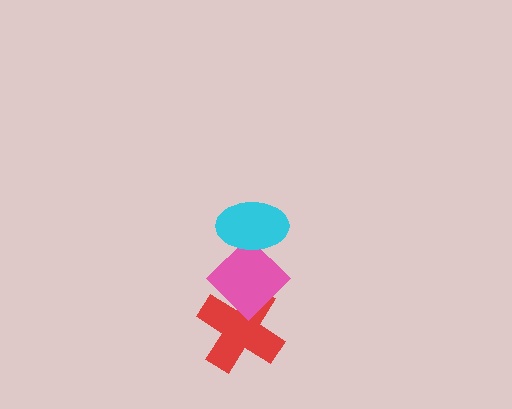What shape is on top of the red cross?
The pink diamond is on top of the red cross.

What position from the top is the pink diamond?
The pink diamond is 2nd from the top.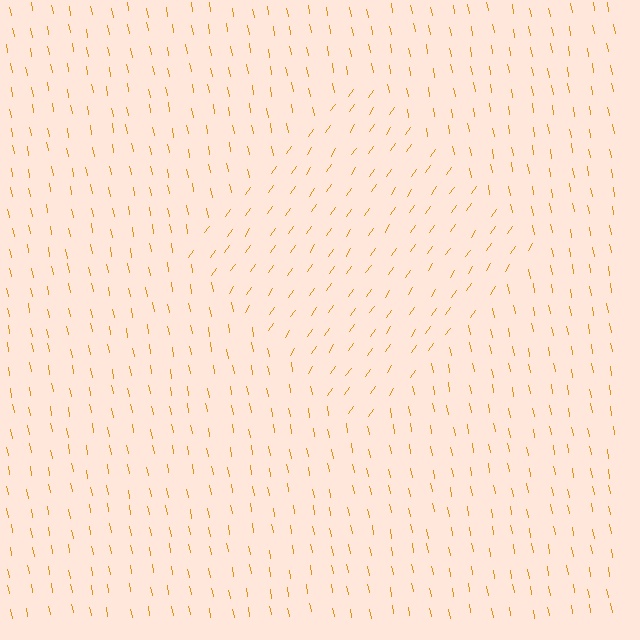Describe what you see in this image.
The image is filled with small orange line segments. A diamond region in the image has lines oriented differently from the surrounding lines, creating a visible texture boundary.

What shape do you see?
I see a diamond.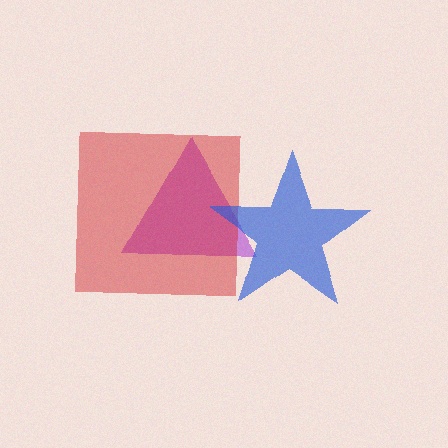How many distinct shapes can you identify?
There are 3 distinct shapes: a purple triangle, a red square, a blue star.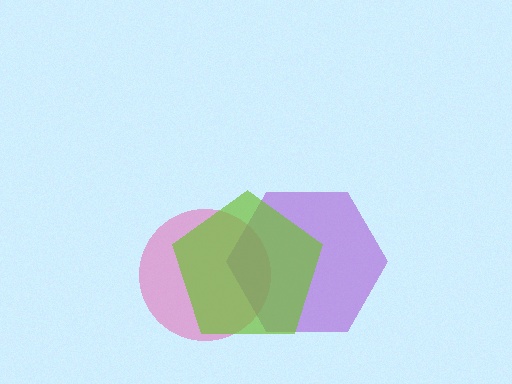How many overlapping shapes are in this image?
There are 3 overlapping shapes in the image.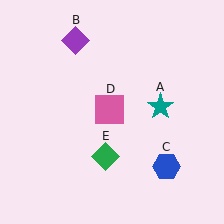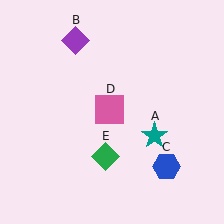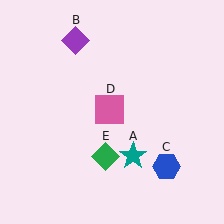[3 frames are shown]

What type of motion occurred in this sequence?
The teal star (object A) rotated clockwise around the center of the scene.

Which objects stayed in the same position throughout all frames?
Purple diamond (object B) and blue hexagon (object C) and pink square (object D) and green diamond (object E) remained stationary.